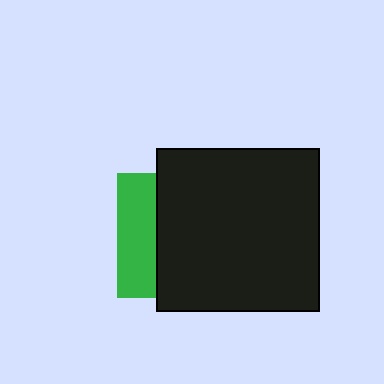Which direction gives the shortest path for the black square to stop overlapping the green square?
Moving right gives the shortest separation.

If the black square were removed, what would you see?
You would see the complete green square.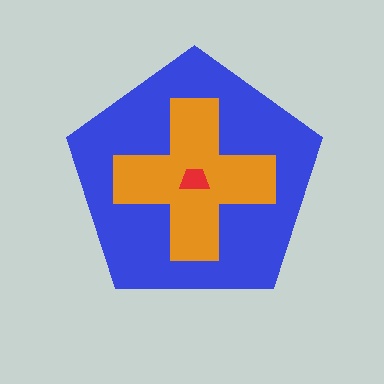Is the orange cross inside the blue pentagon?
Yes.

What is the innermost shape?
The red trapezoid.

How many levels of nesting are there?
3.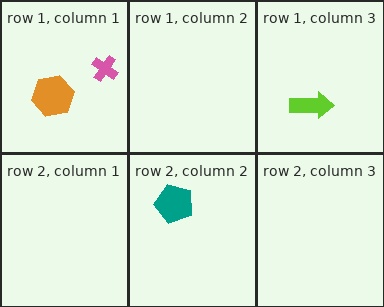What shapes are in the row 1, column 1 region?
The pink cross, the orange hexagon.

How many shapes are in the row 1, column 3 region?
1.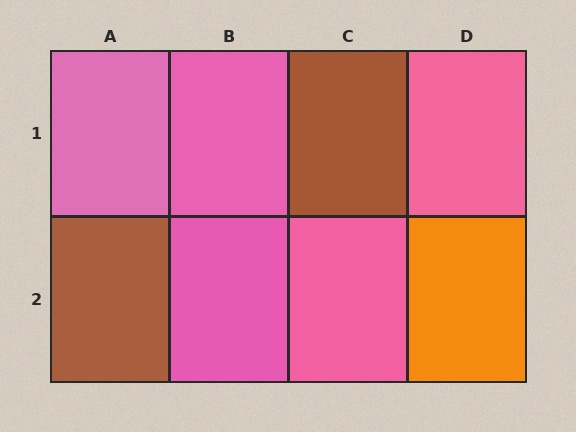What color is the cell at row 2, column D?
Orange.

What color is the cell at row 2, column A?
Brown.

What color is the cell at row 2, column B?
Pink.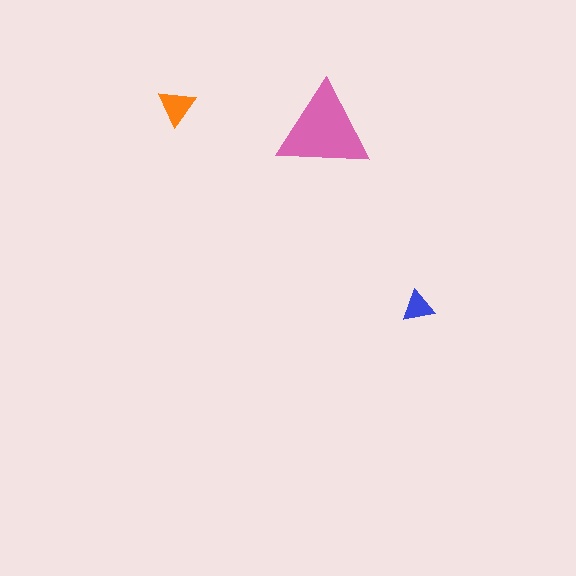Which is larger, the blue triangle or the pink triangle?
The pink one.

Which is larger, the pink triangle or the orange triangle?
The pink one.